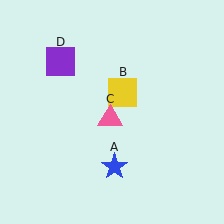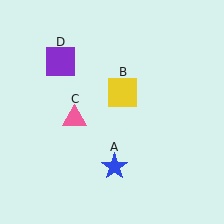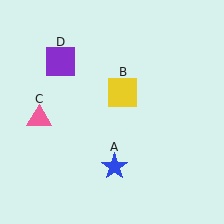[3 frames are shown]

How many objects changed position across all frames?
1 object changed position: pink triangle (object C).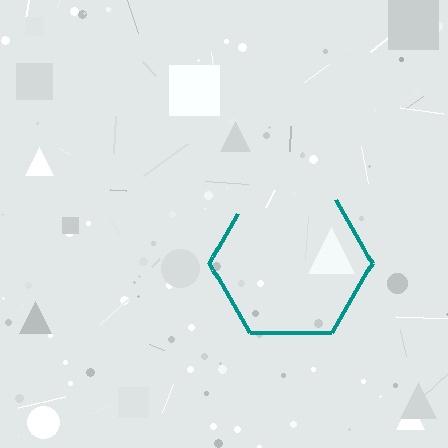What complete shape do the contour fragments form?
The contour fragments form a hexagon.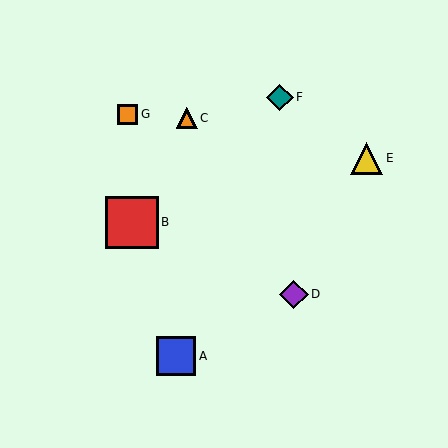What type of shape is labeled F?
Shape F is a teal diamond.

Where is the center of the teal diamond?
The center of the teal diamond is at (280, 97).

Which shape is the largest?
The red square (labeled B) is the largest.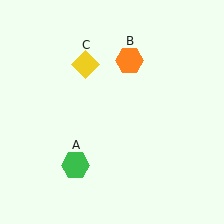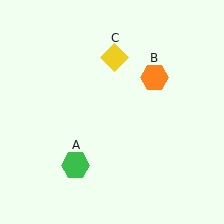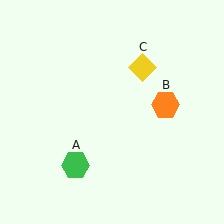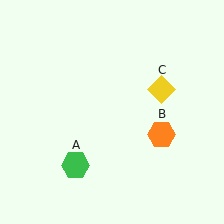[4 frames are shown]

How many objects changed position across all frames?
2 objects changed position: orange hexagon (object B), yellow diamond (object C).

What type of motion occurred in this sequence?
The orange hexagon (object B), yellow diamond (object C) rotated clockwise around the center of the scene.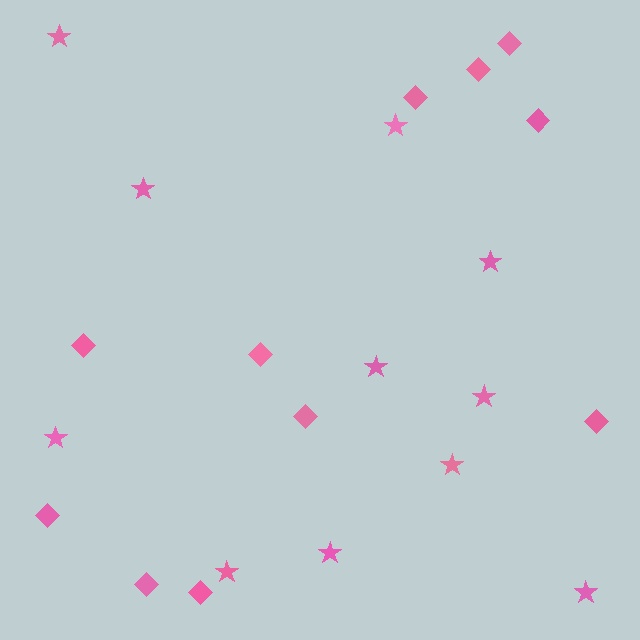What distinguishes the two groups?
There are 2 groups: one group of diamonds (11) and one group of stars (11).